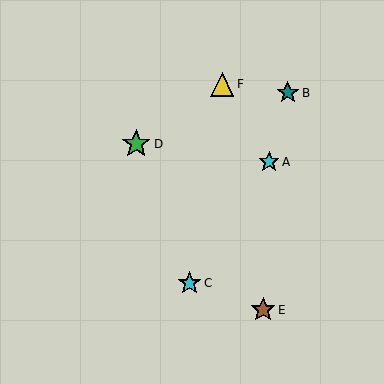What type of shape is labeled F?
Shape F is a yellow triangle.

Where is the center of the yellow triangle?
The center of the yellow triangle is at (222, 84).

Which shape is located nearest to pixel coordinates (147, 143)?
The green star (labeled D) at (136, 144) is nearest to that location.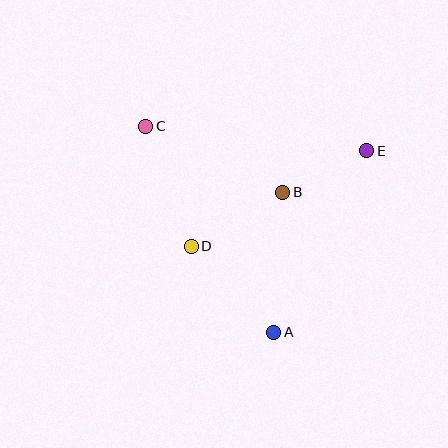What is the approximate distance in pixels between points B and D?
The distance between B and D is approximately 106 pixels.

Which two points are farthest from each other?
Points A and C are farthest from each other.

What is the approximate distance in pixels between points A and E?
The distance between A and E is approximately 204 pixels.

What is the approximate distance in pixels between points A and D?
The distance between A and D is approximately 119 pixels.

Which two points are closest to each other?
Points B and E are closest to each other.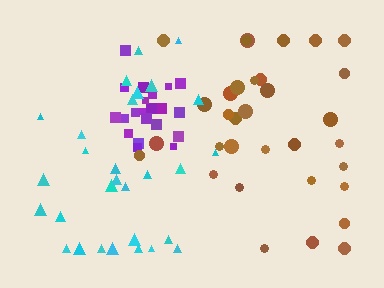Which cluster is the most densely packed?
Purple.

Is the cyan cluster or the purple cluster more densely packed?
Purple.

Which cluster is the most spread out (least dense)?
Cyan.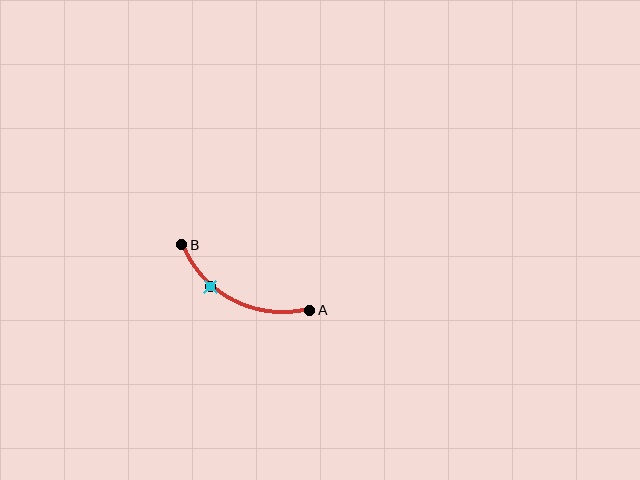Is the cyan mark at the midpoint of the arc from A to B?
No. The cyan mark lies on the arc but is closer to endpoint B. The arc midpoint would be at the point on the curve equidistant along the arc from both A and B.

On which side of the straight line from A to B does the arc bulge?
The arc bulges below the straight line connecting A and B.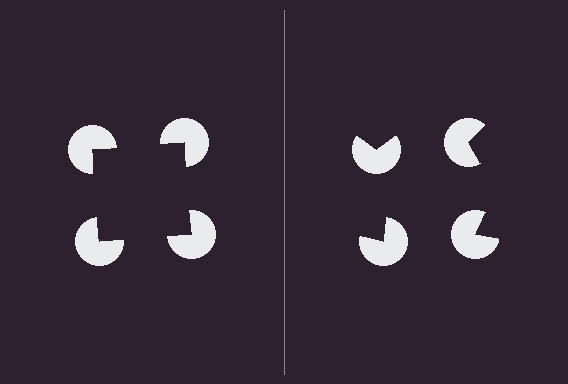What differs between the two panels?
The pac-man discs are positioned identically on both sides; only the wedge orientations differ. On the left they align to a square; on the right they are misaligned.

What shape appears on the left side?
An illusory square.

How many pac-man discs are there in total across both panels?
8 — 4 on each side.